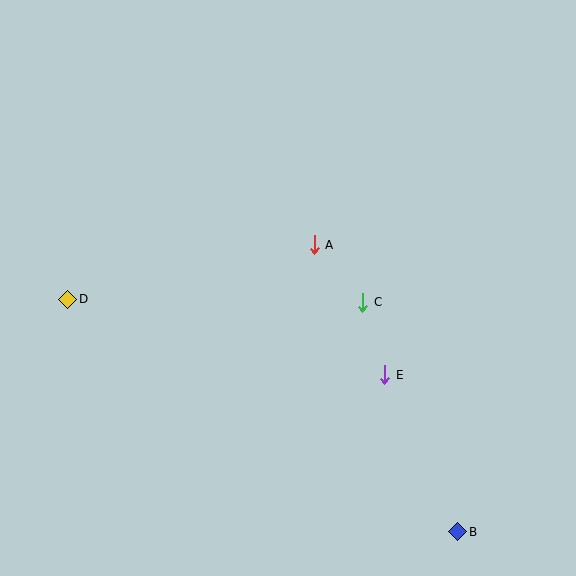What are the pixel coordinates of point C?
Point C is at (363, 302).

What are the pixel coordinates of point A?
Point A is at (314, 245).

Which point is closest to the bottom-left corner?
Point D is closest to the bottom-left corner.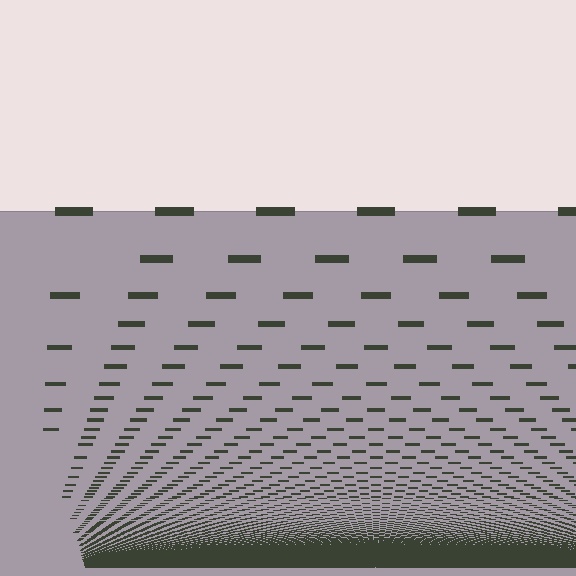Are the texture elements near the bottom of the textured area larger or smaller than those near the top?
Smaller. The gradient is inverted — elements near the bottom are smaller and denser.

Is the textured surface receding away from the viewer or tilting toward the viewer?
The surface appears to tilt toward the viewer. Texture elements get larger and sparser toward the top.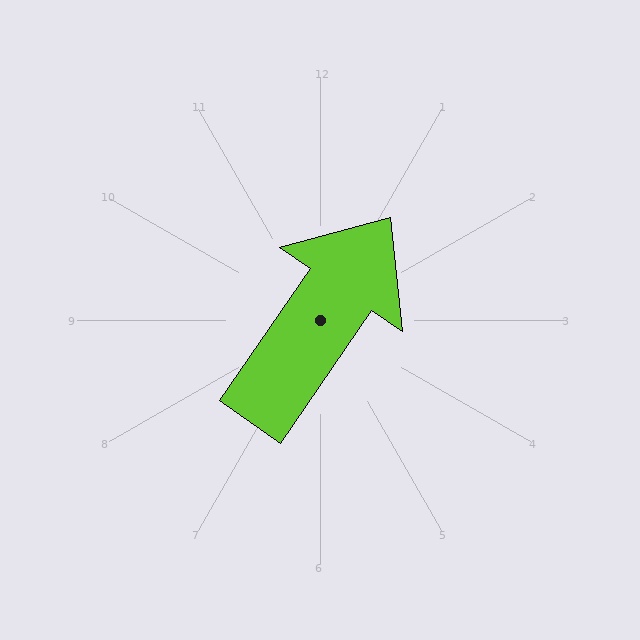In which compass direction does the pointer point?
Northeast.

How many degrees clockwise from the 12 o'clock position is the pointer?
Approximately 35 degrees.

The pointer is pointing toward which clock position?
Roughly 1 o'clock.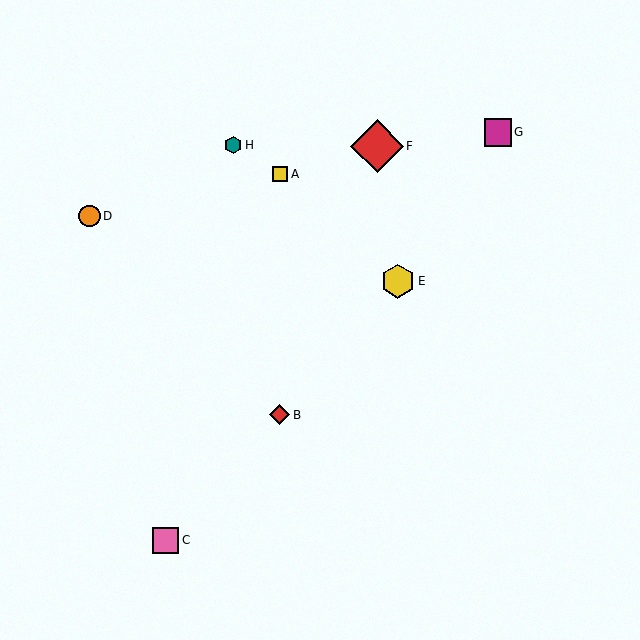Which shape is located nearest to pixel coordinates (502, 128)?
The magenta square (labeled G) at (498, 132) is nearest to that location.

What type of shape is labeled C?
Shape C is a pink square.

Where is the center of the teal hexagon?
The center of the teal hexagon is at (233, 145).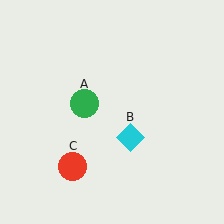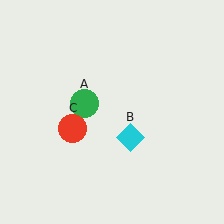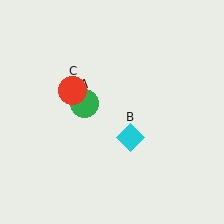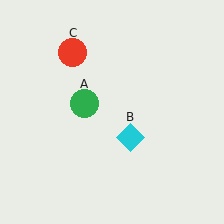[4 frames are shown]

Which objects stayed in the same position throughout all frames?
Green circle (object A) and cyan diamond (object B) remained stationary.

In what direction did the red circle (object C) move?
The red circle (object C) moved up.